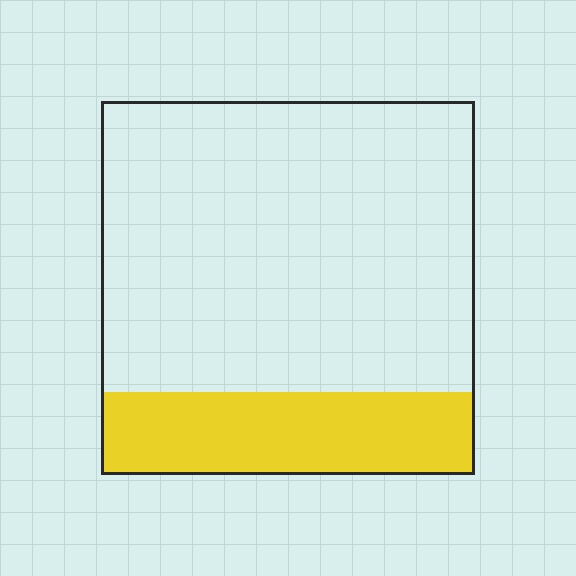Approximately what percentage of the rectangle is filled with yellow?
Approximately 20%.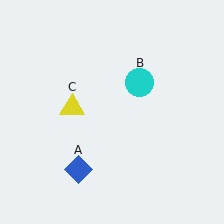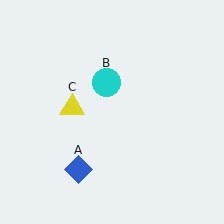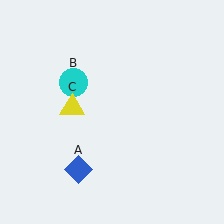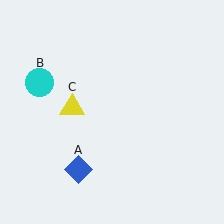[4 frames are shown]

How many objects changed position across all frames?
1 object changed position: cyan circle (object B).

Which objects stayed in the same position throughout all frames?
Blue diamond (object A) and yellow triangle (object C) remained stationary.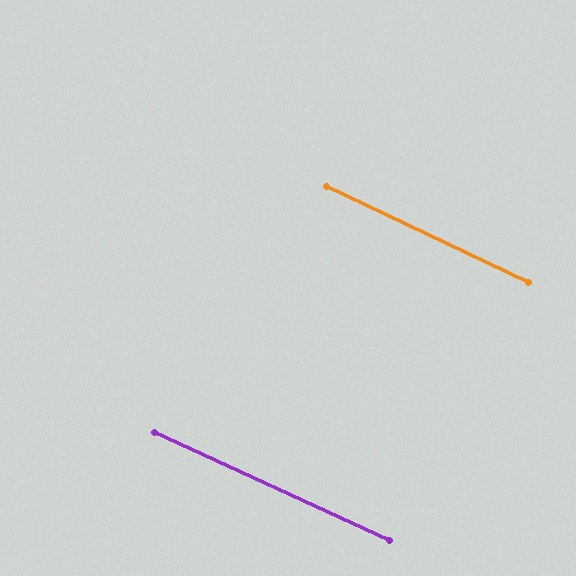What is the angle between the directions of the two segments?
Approximately 1 degree.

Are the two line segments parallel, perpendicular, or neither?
Parallel — their directions differ by only 0.8°.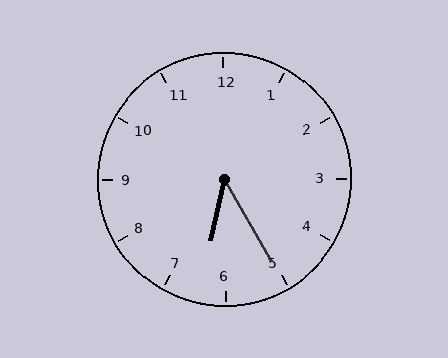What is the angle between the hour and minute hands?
Approximately 42 degrees.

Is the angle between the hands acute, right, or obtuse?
It is acute.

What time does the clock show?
6:25.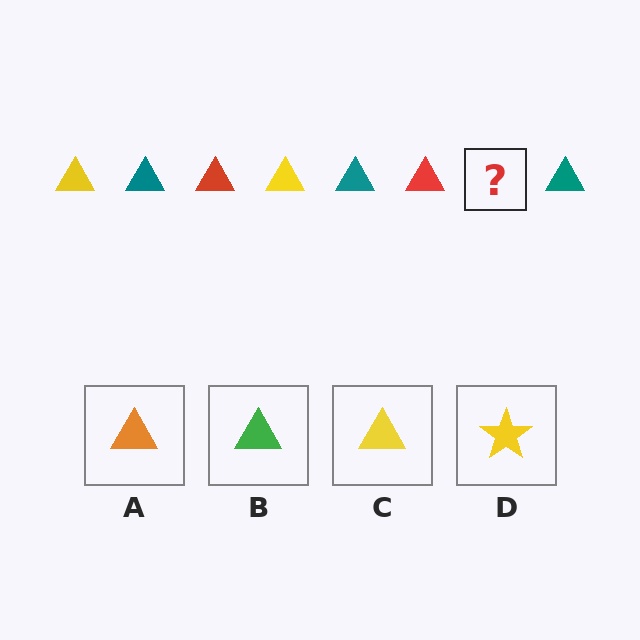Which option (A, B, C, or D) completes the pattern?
C.